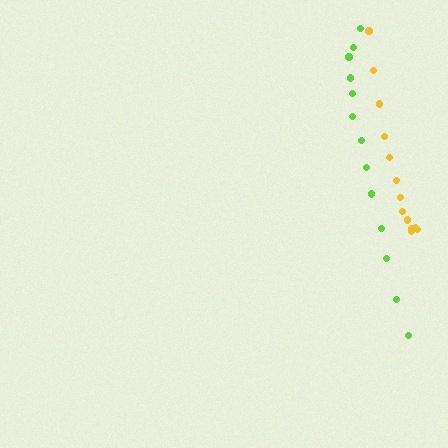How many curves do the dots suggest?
There are 2 distinct paths.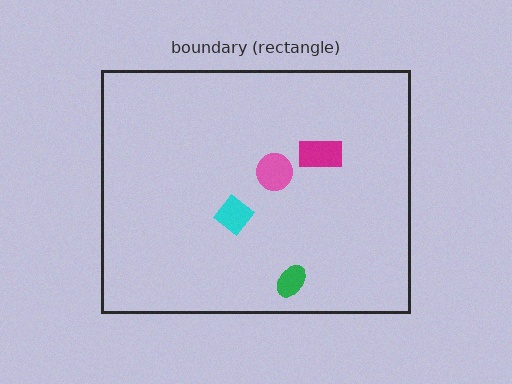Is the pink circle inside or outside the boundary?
Inside.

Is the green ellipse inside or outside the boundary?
Inside.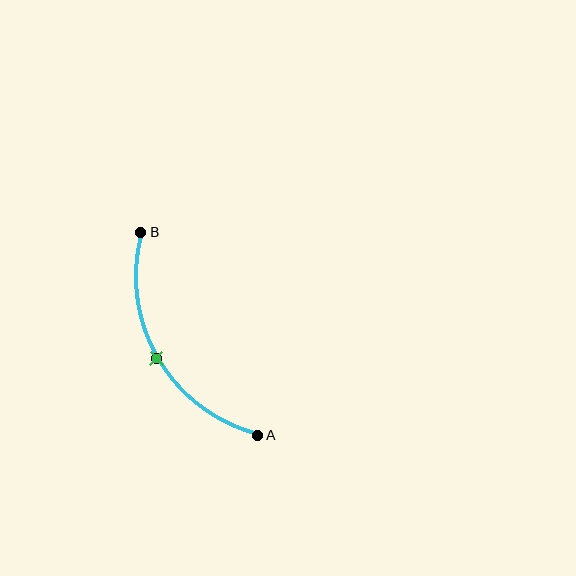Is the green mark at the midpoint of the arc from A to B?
Yes. The green mark lies on the arc at equal arc-length from both A and B — it is the arc midpoint.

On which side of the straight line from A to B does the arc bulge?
The arc bulges to the left of the straight line connecting A and B.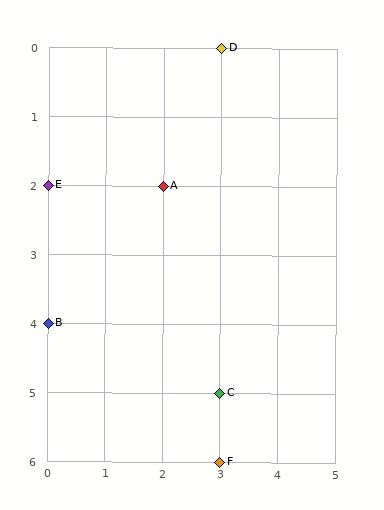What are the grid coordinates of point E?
Point E is at grid coordinates (0, 2).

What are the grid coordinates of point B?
Point B is at grid coordinates (0, 4).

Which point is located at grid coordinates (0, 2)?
Point E is at (0, 2).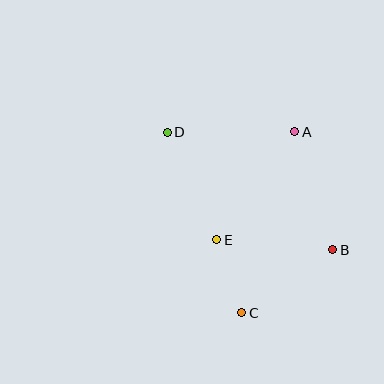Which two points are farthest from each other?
Points B and D are farthest from each other.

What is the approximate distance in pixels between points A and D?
The distance between A and D is approximately 128 pixels.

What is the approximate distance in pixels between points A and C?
The distance between A and C is approximately 189 pixels.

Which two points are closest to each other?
Points C and E are closest to each other.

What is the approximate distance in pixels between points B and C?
The distance between B and C is approximately 110 pixels.